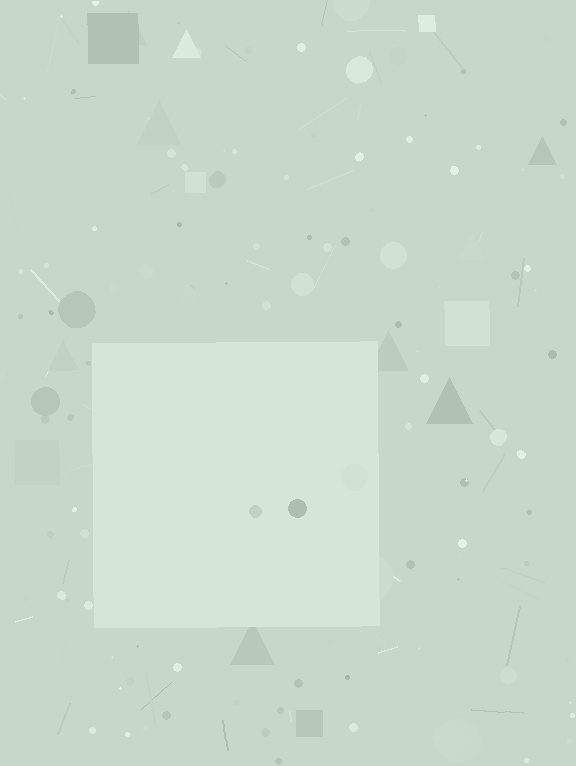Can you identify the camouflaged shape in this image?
The camouflaged shape is a square.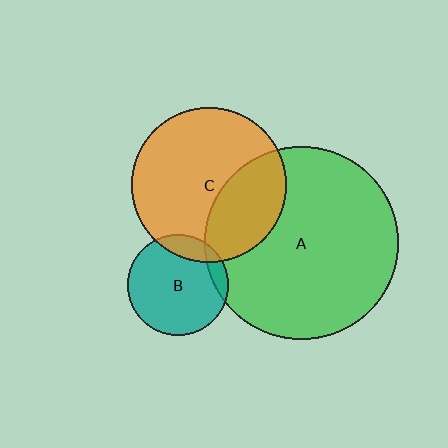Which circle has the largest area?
Circle A (green).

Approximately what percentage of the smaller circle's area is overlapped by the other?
Approximately 30%.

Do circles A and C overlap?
Yes.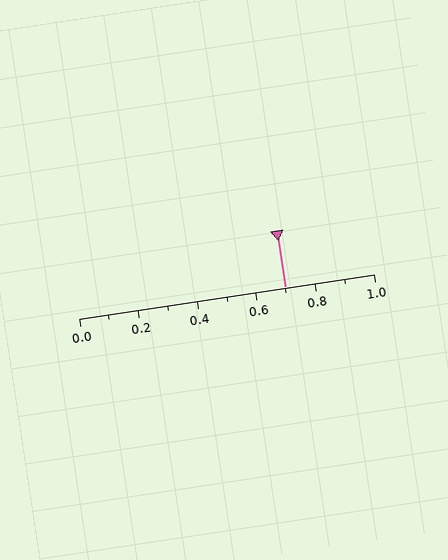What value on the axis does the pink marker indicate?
The marker indicates approximately 0.7.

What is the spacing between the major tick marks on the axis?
The major ticks are spaced 0.2 apart.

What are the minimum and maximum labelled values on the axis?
The axis runs from 0.0 to 1.0.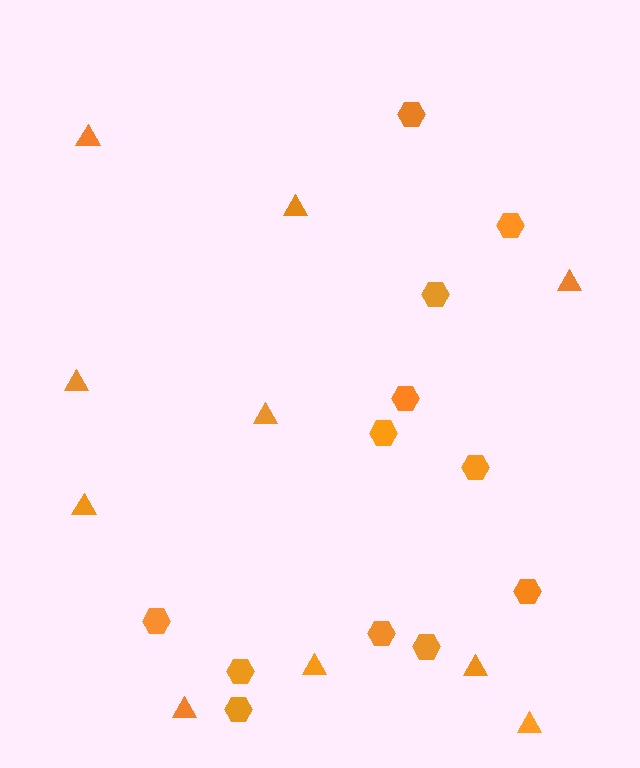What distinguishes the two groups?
There are 2 groups: one group of triangles (10) and one group of hexagons (12).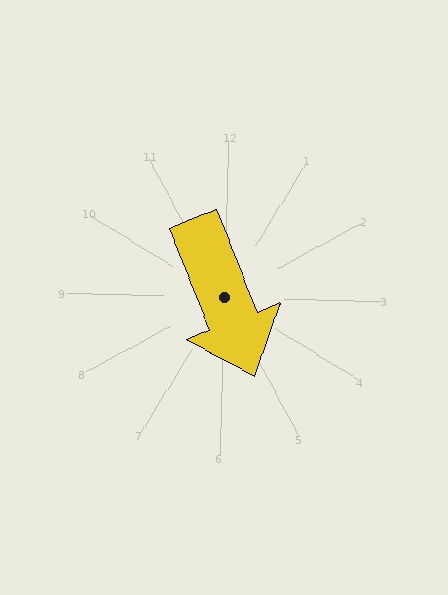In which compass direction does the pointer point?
Southeast.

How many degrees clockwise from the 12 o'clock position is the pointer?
Approximately 157 degrees.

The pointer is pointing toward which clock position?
Roughly 5 o'clock.